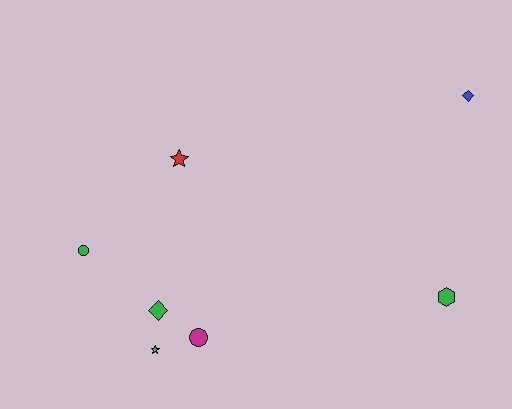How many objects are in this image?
There are 7 objects.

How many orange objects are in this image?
There are no orange objects.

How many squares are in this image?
There are no squares.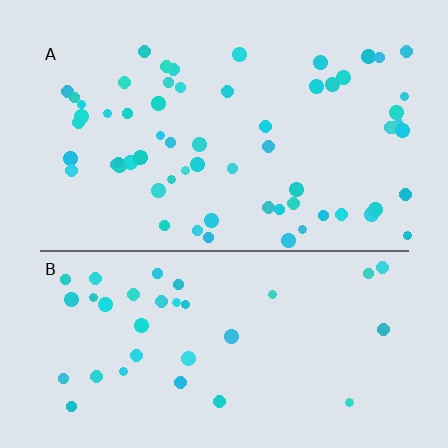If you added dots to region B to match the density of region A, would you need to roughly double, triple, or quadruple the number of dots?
Approximately double.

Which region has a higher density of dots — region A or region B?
A (the top).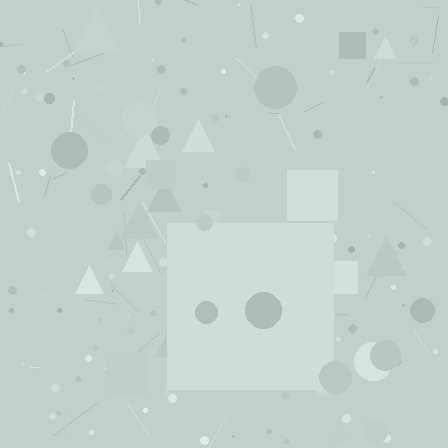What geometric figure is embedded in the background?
A square is embedded in the background.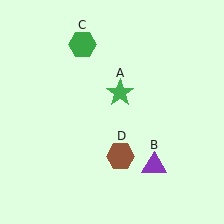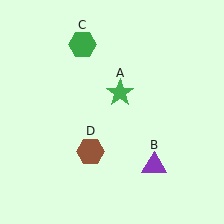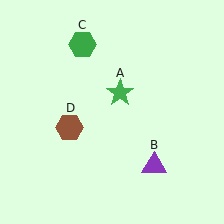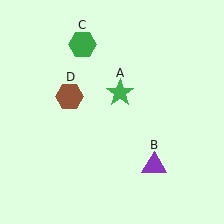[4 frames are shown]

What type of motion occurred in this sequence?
The brown hexagon (object D) rotated clockwise around the center of the scene.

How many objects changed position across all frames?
1 object changed position: brown hexagon (object D).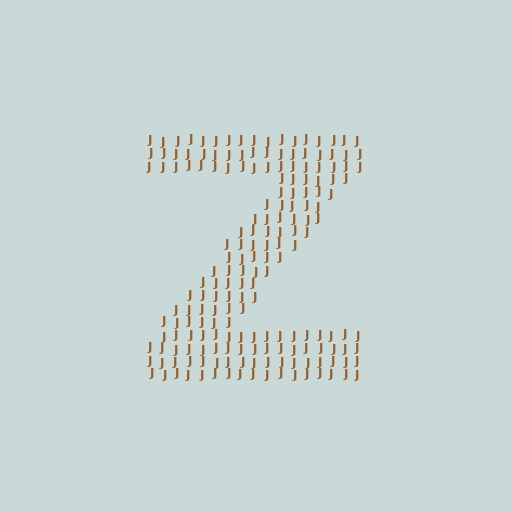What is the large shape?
The large shape is the letter Z.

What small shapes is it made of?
It is made of small letter J's.